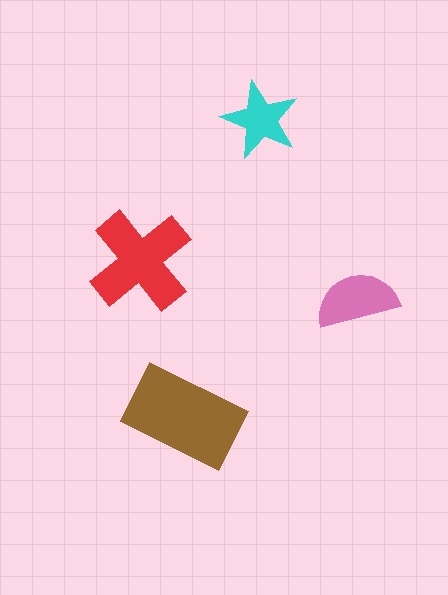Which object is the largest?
The brown rectangle.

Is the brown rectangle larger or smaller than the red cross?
Larger.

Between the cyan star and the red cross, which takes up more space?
The red cross.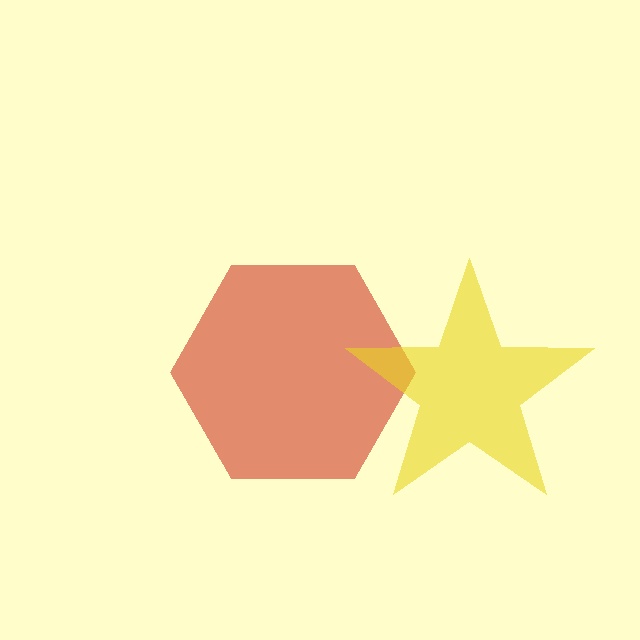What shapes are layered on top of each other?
The layered shapes are: a red hexagon, a yellow star.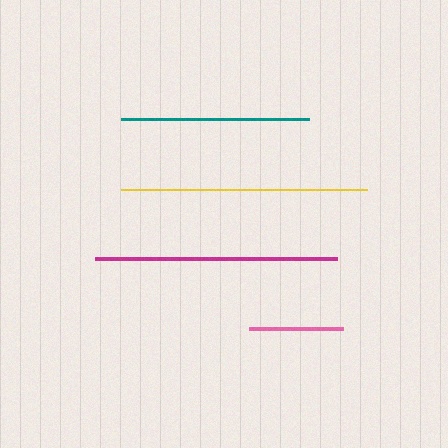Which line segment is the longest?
The yellow line is the longest at approximately 246 pixels.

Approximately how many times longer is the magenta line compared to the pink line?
The magenta line is approximately 2.6 times the length of the pink line.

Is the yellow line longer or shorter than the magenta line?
The yellow line is longer than the magenta line.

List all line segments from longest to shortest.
From longest to shortest: yellow, magenta, teal, pink.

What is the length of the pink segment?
The pink segment is approximately 93 pixels long.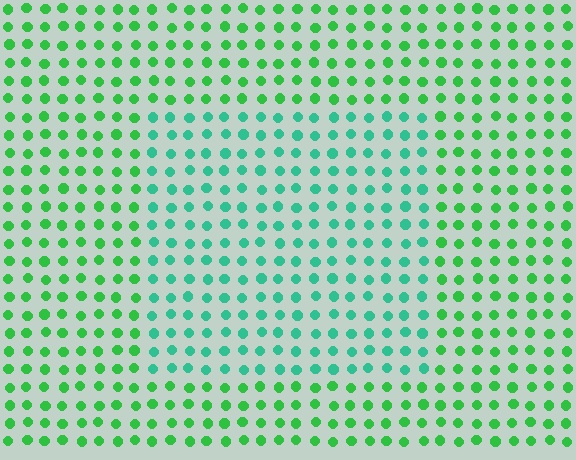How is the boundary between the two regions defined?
The boundary is defined purely by a slight shift in hue (about 34 degrees). Spacing, size, and orientation are identical on both sides.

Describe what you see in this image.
The image is filled with small green elements in a uniform arrangement. A rectangle-shaped region is visible where the elements are tinted to a slightly different hue, forming a subtle color boundary.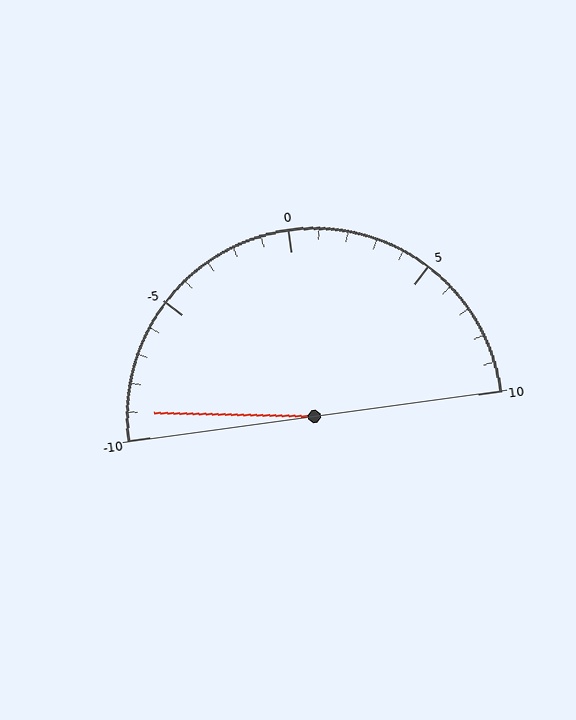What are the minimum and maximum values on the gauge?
The gauge ranges from -10 to 10.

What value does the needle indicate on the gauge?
The needle indicates approximately -9.